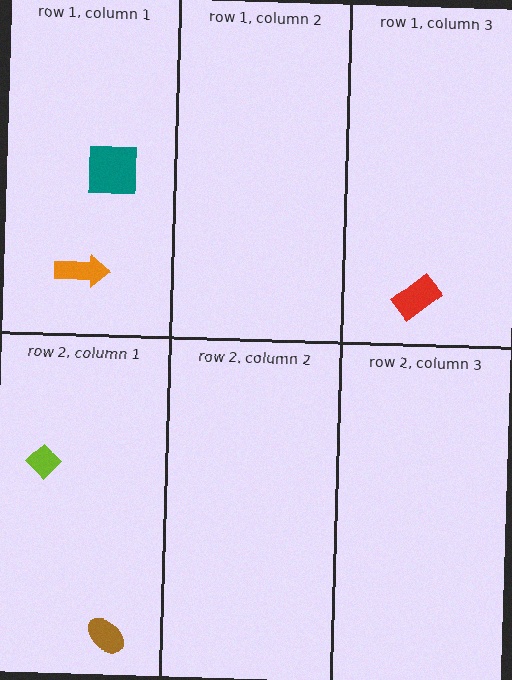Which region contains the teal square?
The row 1, column 1 region.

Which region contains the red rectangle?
The row 1, column 3 region.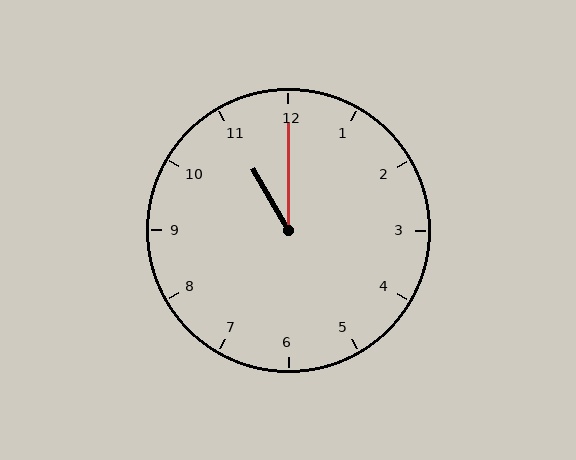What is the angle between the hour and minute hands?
Approximately 30 degrees.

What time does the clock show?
11:00.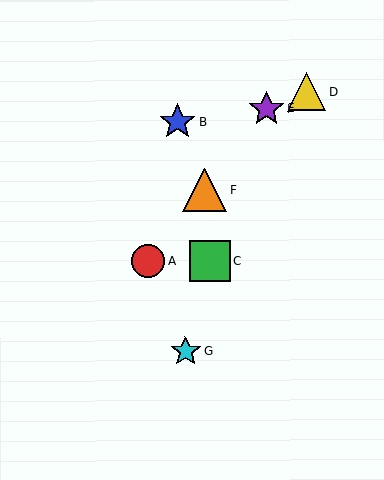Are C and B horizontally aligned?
No, C is at y≈261 and B is at y≈122.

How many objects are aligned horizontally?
2 objects (A, C) are aligned horizontally.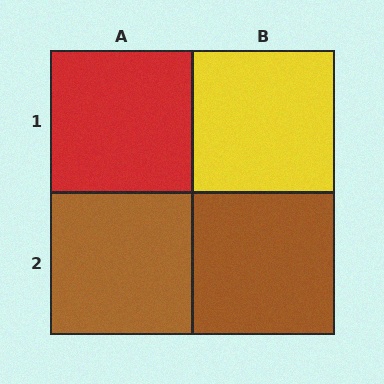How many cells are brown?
2 cells are brown.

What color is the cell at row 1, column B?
Yellow.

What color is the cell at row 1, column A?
Red.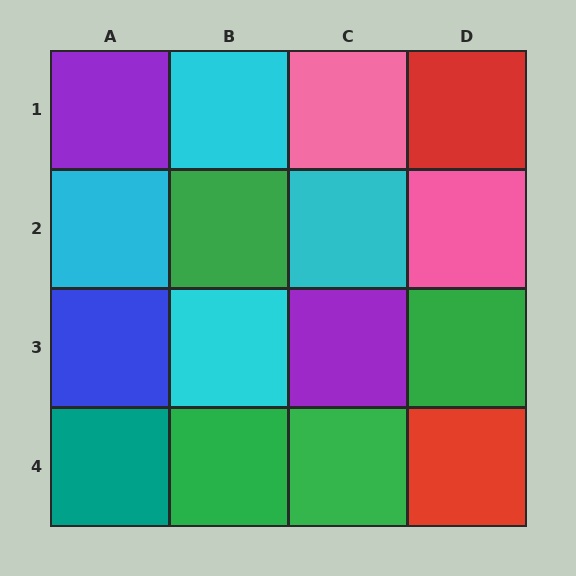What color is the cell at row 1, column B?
Cyan.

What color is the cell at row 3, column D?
Green.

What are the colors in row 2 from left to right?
Cyan, green, cyan, pink.